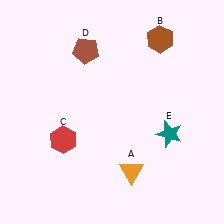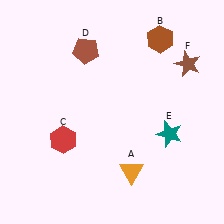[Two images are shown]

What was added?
A brown star (F) was added in Image 2.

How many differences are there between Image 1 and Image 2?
There is 1 difference between the two images.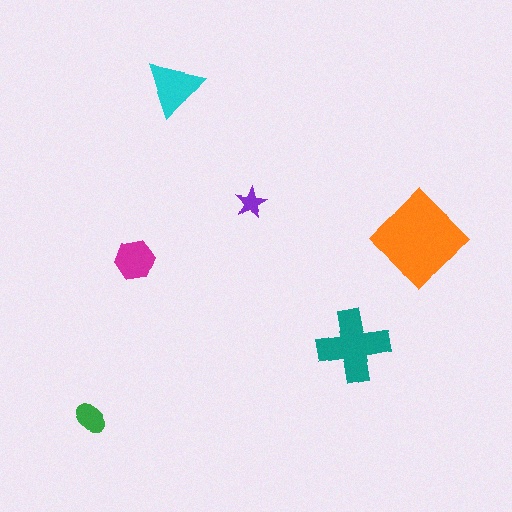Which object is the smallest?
The purple star.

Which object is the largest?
The orange diamond.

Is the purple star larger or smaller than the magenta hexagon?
Smaller.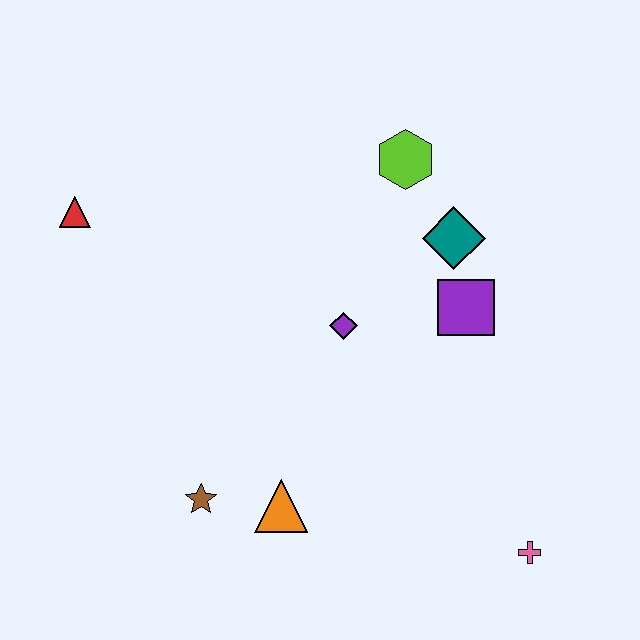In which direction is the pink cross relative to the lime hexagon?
The pink cross is below the lime hexagon.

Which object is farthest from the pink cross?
The red triangle is farthest from the pink cross.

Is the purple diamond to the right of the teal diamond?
No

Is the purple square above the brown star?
Yes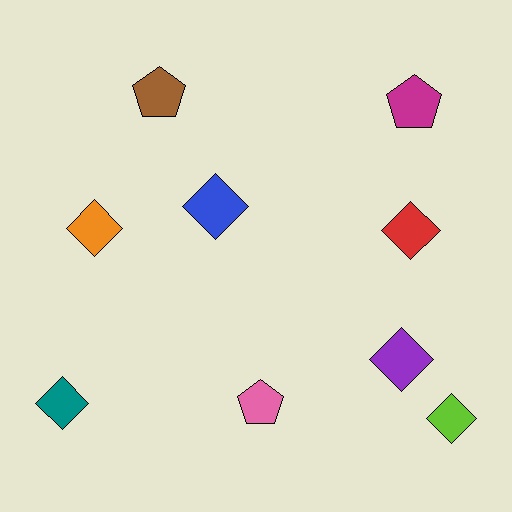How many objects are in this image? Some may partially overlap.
There are 9 objects.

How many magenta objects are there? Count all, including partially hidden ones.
There is 1 magenta object.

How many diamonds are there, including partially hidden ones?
There are 6 diamonds.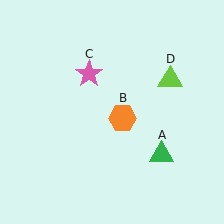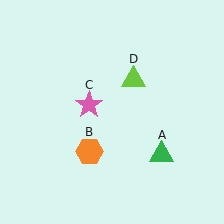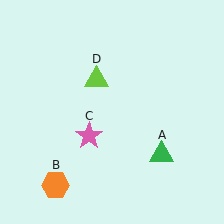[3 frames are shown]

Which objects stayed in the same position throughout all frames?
Green triangle (object A) remained stationary.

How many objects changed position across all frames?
3 objects changed position: orange hexagon (object B), pink star (object C), lime triangle (object D).